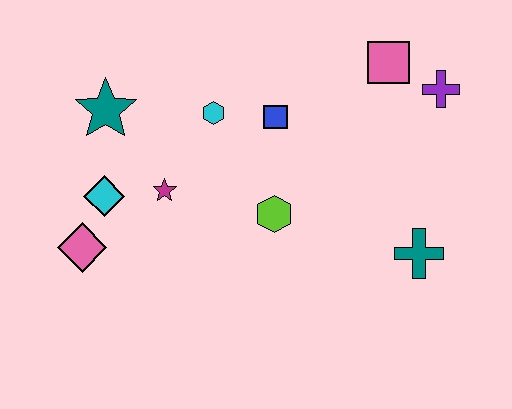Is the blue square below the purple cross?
Yes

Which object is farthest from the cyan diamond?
The purple cross is farthest from the cyan diamond.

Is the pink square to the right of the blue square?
Yes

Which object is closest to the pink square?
The purple cross is closest to the pink square.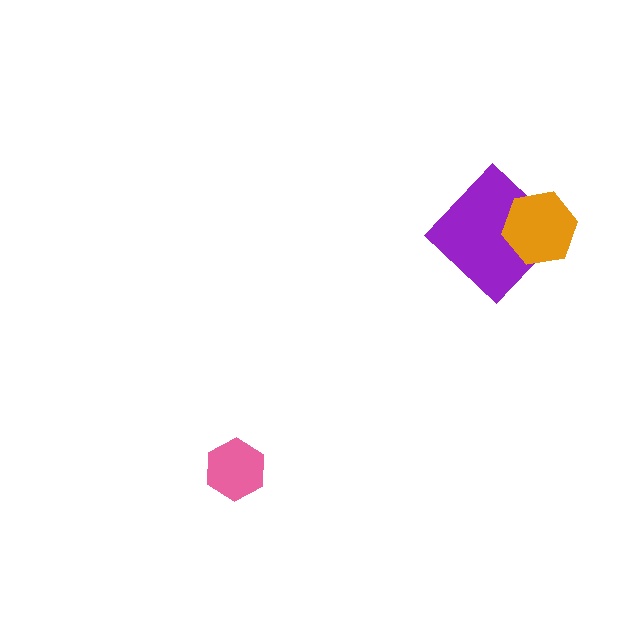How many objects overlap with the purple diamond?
1 object overlaps with the purple diamond.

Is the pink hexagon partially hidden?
No, no other shape covers it.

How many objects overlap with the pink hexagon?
0 objects overlap with the pink hexagon.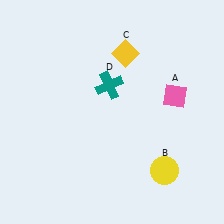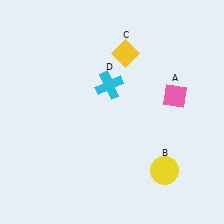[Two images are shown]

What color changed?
The cross (D) changed from teal in Image 1 to cyan in Image 2.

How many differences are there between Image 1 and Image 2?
There is 1 difference between the two images.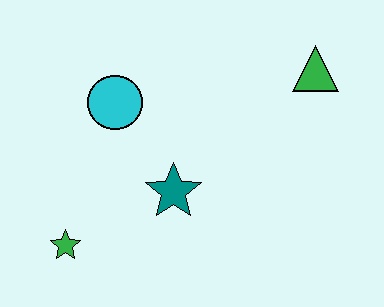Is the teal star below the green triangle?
Yes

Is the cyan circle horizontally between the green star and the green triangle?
Yes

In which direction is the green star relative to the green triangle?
The green star is to the left of the green triangle.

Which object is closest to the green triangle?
The teal star is closest to the green triangle.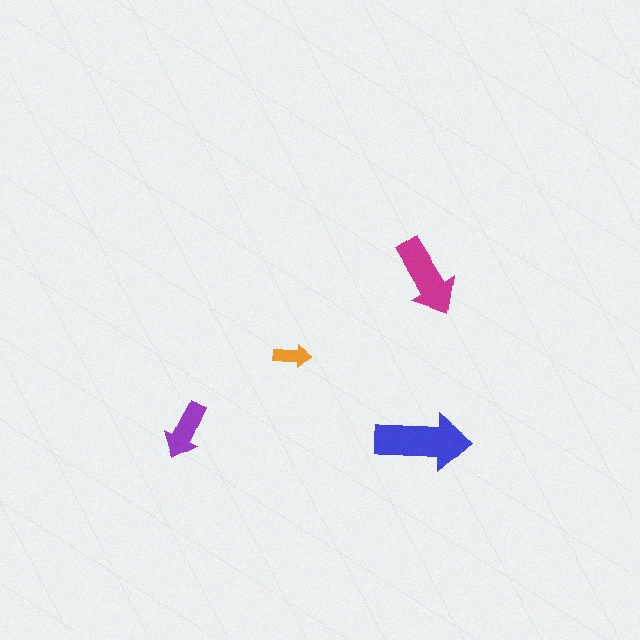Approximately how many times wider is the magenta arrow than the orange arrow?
About 2 times wider.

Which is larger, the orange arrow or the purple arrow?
The purple one.